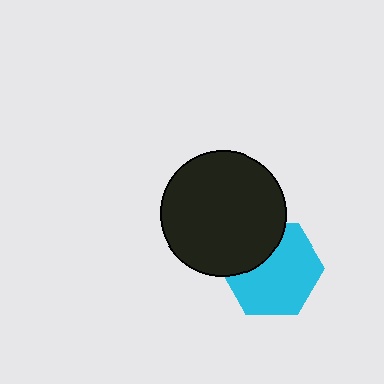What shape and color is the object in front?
The object in front is a black circle.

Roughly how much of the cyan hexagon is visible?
Most of it is visible (roughly 70%).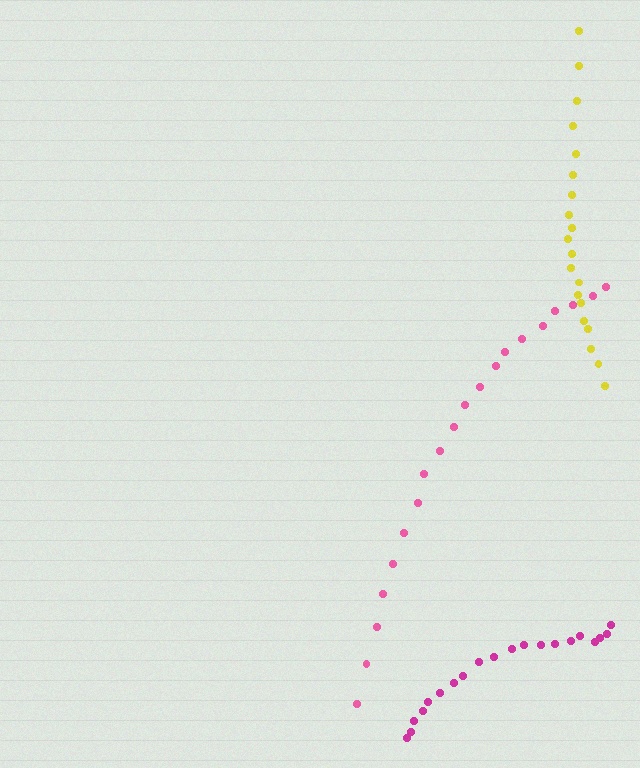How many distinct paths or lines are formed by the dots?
There are 3 distinct paths.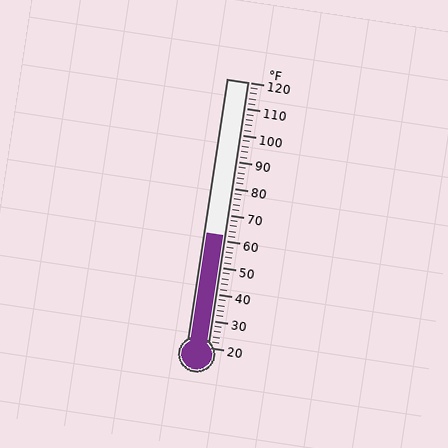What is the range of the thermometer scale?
The thermometer scale ranges from 20°F to 120°F.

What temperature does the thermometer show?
The thermometer shows approximately 62°F.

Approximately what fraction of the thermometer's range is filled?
The thermometer is filled to approximately 40% of its range.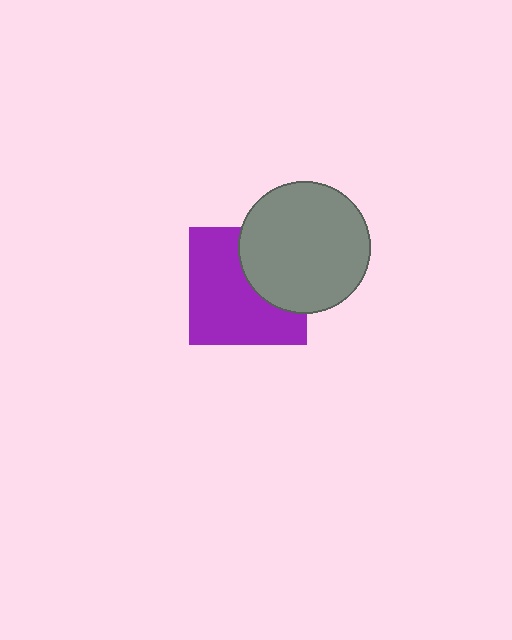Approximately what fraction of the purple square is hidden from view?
Roughly 36% of the purple square is hidden behind the gray circle.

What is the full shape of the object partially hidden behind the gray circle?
The partially hidden object is a purple square.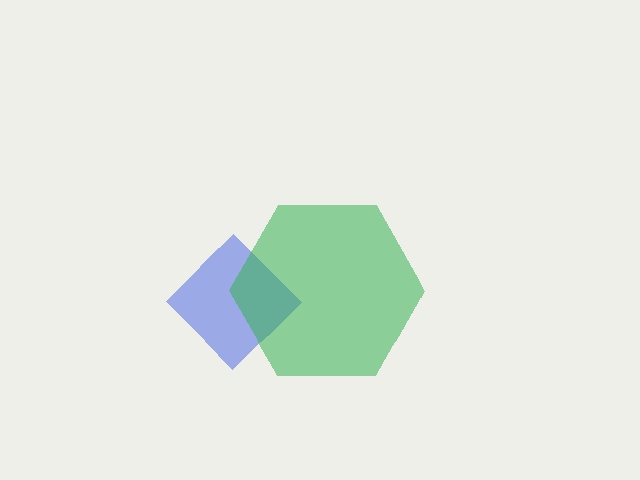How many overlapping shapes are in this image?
There are 2 overlapping shapes in the image.